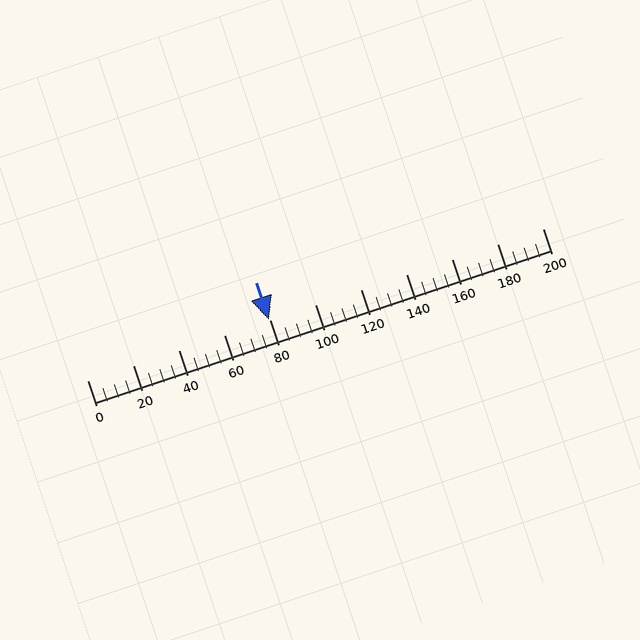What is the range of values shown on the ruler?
The ruler shows values from 0 to 200.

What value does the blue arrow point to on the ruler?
The blue arrow points to approximately 80.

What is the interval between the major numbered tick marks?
The major tick marks are spaced 20 units apart.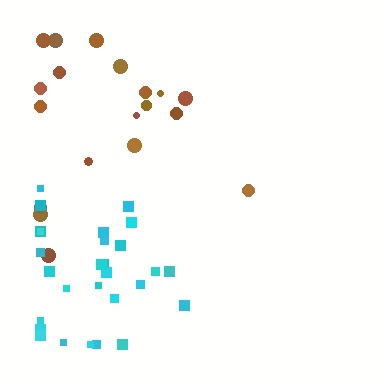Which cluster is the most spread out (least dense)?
Brown.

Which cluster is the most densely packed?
Cyan.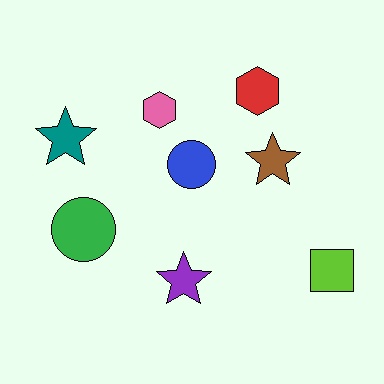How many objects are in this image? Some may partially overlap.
There are 8 objects.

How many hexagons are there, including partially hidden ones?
There are 2 hexagons.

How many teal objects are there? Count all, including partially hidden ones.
There is 1 teal object.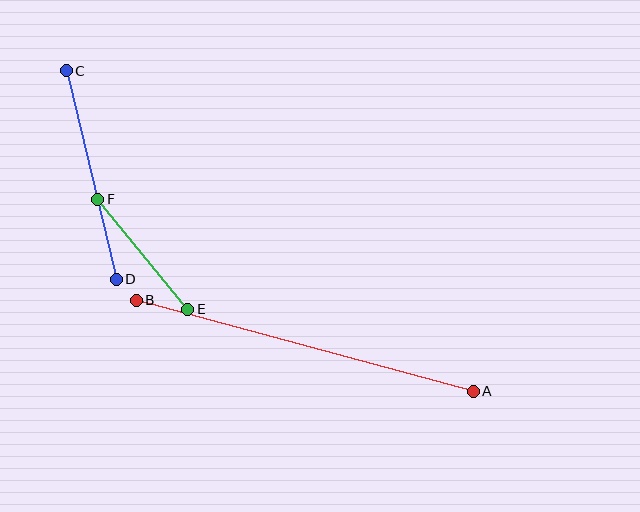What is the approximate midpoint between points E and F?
The midpoint is at approximately (143, 254) pixels.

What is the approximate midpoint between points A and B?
The midpoint is at approximately (305, 346) pixels.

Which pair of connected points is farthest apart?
Points A and B are farthest apart.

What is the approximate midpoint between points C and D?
The midpoint is at approximately (91, 175) pixels.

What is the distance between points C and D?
The distance is approximately 214 pixels.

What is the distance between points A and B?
The distance is approximately 349 pixels.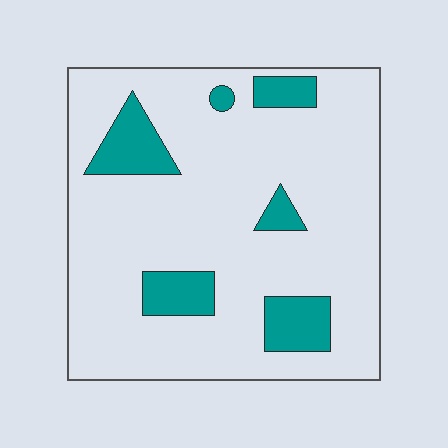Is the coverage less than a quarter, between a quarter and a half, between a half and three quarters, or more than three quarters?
Less than a quarter.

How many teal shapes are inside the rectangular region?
6.